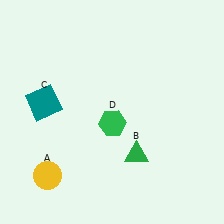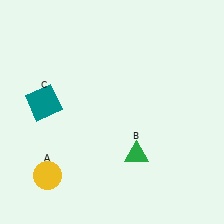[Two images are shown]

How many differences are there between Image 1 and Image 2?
There is 1 difference between the two images.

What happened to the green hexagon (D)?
The green hexagon (D) was removed in Image 2. It was in the bottom-right area of Image 1.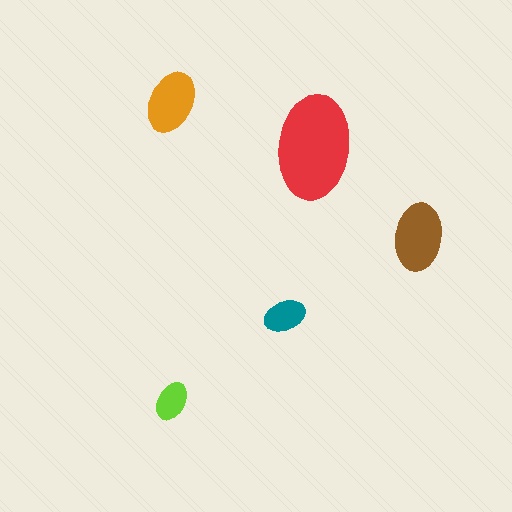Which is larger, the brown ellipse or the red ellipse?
The red one.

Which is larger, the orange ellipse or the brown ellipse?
The brown one.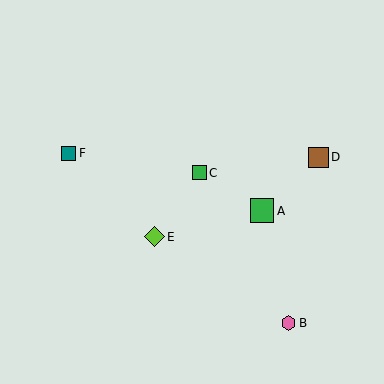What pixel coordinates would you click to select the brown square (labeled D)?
Click at (318, 157) to select the brown square D.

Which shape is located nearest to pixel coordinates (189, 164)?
The green square (labeled C) at (199, 173) is nearest to that location.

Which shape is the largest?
The green square (labeled A) is the largest.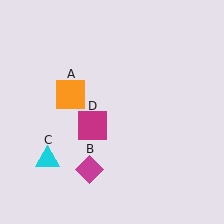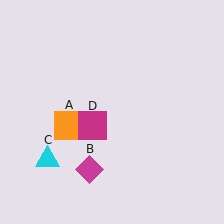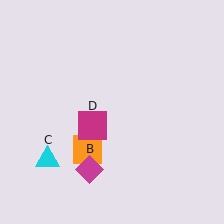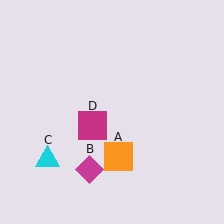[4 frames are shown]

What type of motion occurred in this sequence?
The orange square (object A) rotated counterclockwise around the center of the scene.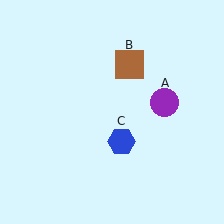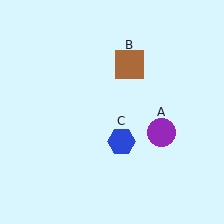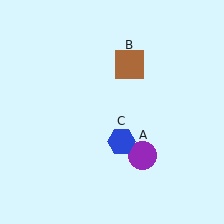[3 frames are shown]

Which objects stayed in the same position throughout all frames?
Brown square (object B) and blue hexagon (object C) remained stationary.